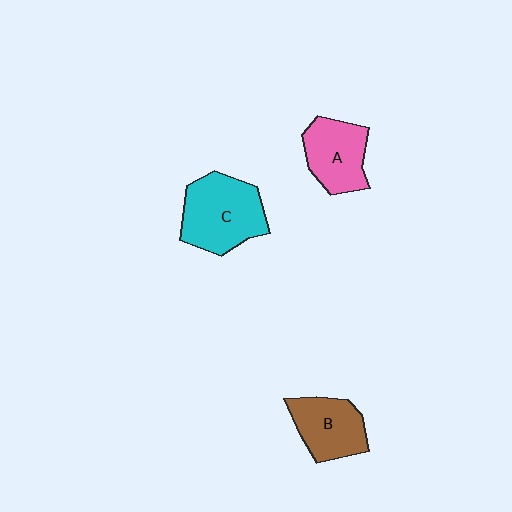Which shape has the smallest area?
Shape B (brown).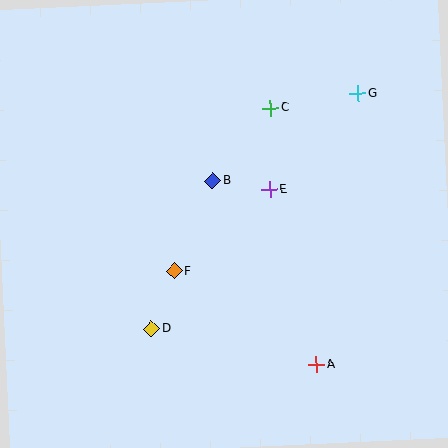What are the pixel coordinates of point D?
Point D is at (152, 329).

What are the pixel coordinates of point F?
Point F is at (174, 271).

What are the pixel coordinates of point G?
Point G is at (358, 94).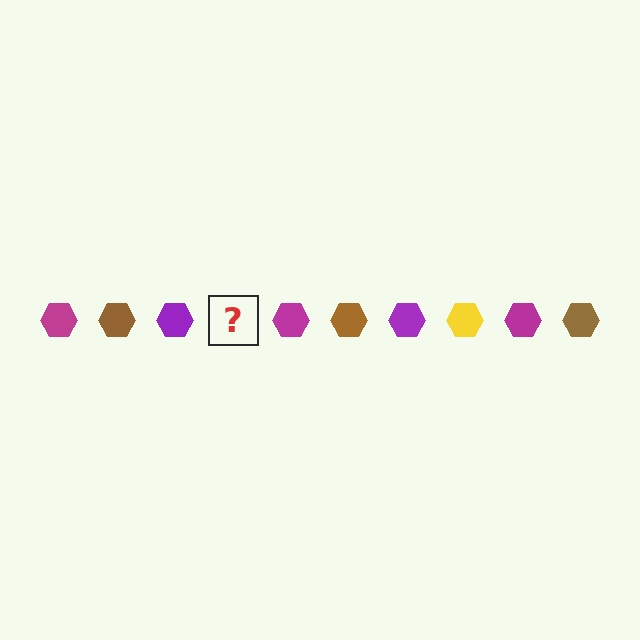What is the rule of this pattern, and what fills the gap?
The rule is that the pattern cycles through magenta, brown, purple, yellow hexagons. The gap should be filled with a yellow hexagon.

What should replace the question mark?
The question mark should be replaced with a yellow hexagon.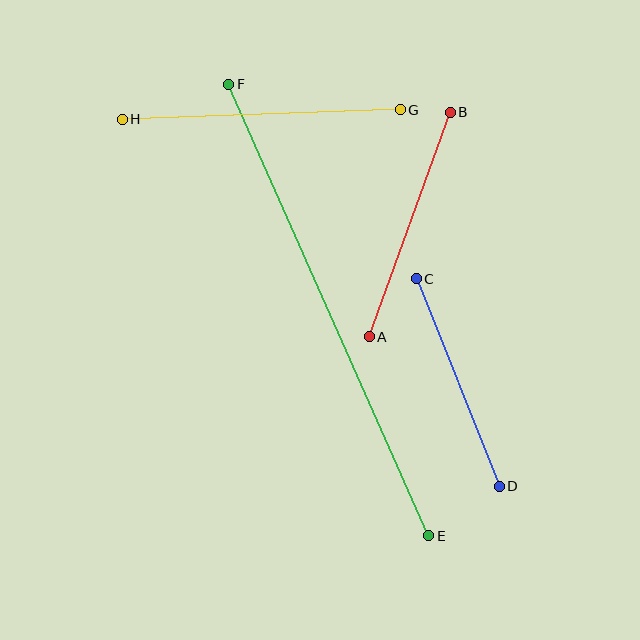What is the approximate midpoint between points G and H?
The midpoint is at approximately (261, 115) pixels.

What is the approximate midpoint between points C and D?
The midpoint is at approximately (458, 383) pixels.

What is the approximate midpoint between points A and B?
The midpoint is at approximately (410, 225) pixels.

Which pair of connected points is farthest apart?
Points E and F are farthest apart.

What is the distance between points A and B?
The distance is approximately 239 pixels.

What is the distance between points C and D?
The distance is approximately 224 pixels.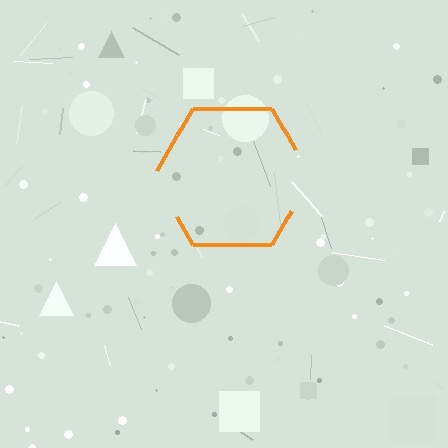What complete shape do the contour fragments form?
The contour fragments form a hexagon.